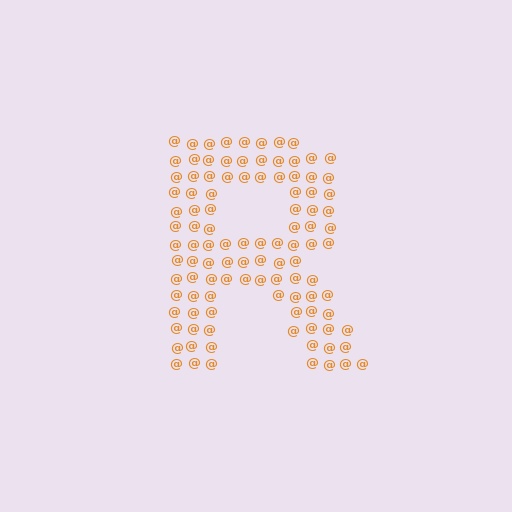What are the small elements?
The small elements are at signs.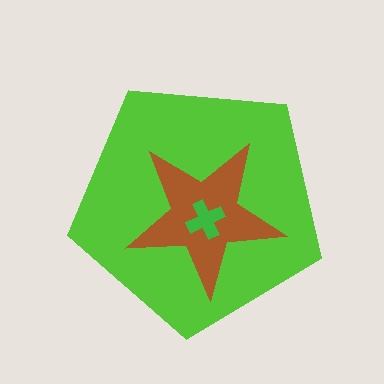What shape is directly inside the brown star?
The green cross.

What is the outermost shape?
The lime pentagon.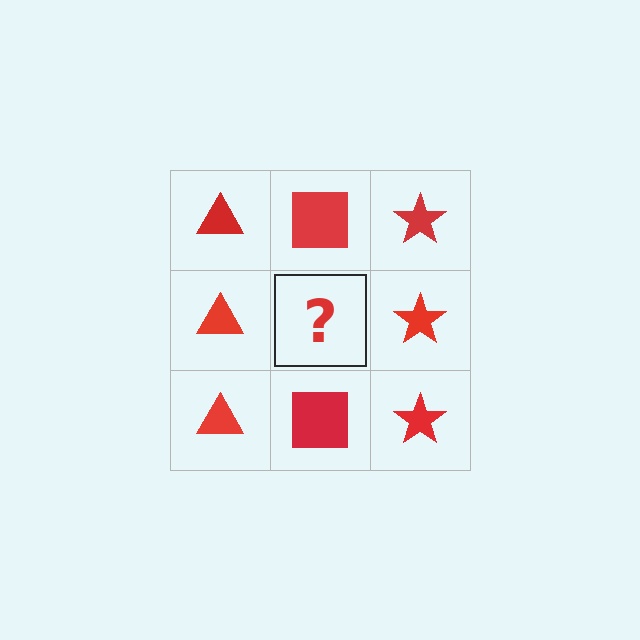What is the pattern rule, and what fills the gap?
The rule is that each column has a consistent shape. The gap should be filled with a red square.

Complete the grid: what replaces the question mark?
The question mark should be replaced with a red square.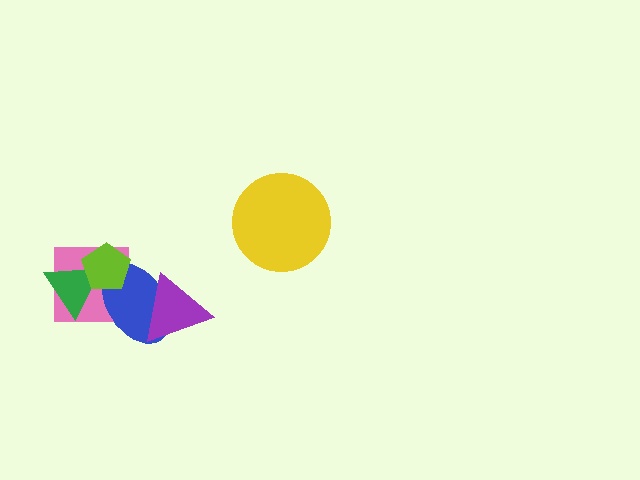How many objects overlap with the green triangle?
3 objects overlap with the green triangle.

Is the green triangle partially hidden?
Yes, it is partially covered by another shape.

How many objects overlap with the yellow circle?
0 objects overlap with the yellow circle.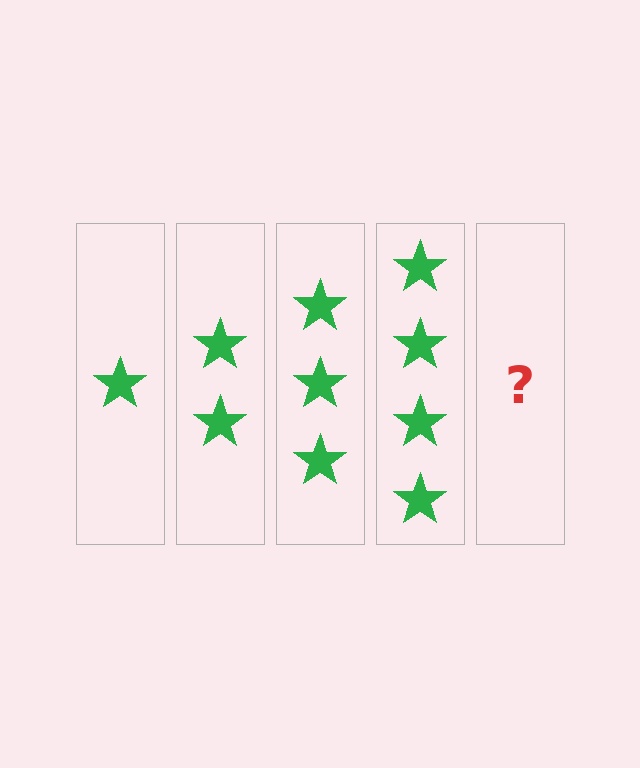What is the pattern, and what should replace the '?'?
The pattern is that each step adds one more star. The '?' should be 5 stars.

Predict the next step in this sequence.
The next step is 5 stars.